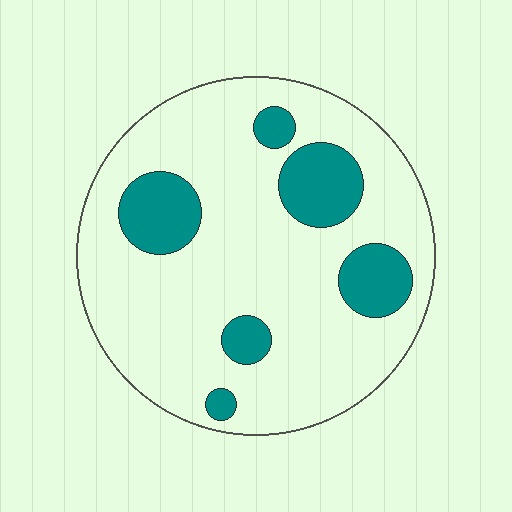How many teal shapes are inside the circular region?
6.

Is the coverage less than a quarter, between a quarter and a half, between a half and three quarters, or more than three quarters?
Less than a quarter.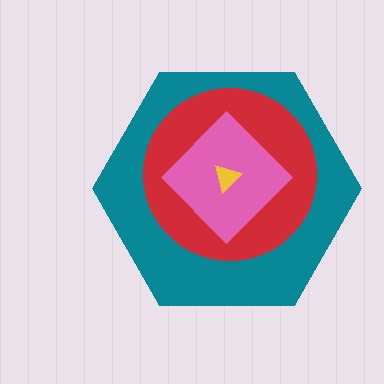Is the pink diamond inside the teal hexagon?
Yes.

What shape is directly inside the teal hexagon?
The red circle.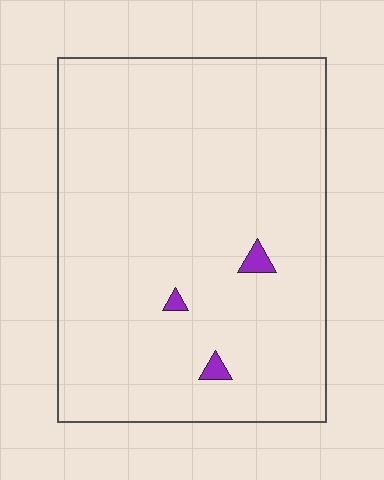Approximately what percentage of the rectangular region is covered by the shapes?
Approximately 0%.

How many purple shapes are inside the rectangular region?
3.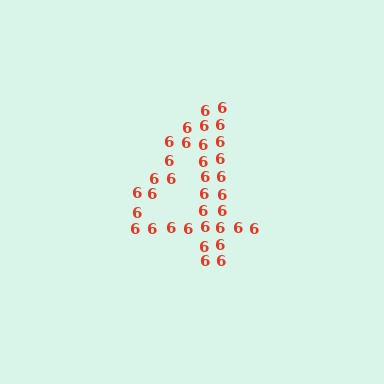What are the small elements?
The small elements are digit 6's.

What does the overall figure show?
The overall figure shows the digit 4.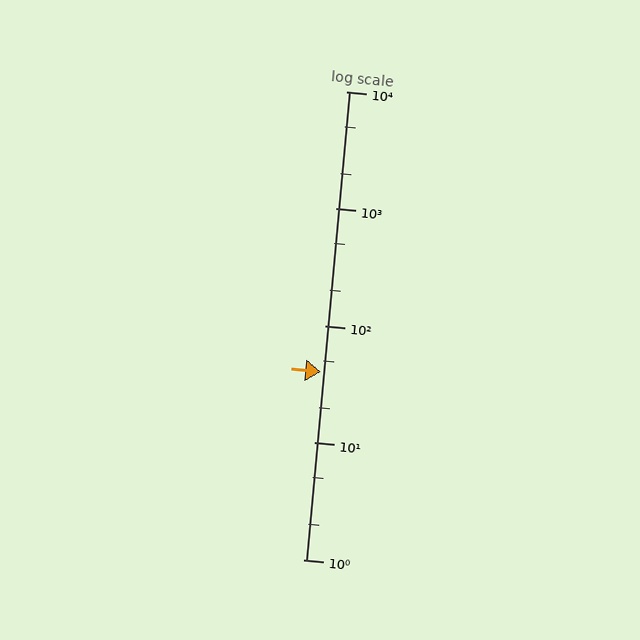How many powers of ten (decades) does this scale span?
The scale spans 4 decades, from 1 to 10000.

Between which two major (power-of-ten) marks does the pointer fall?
The pointer is between 10 and 100.